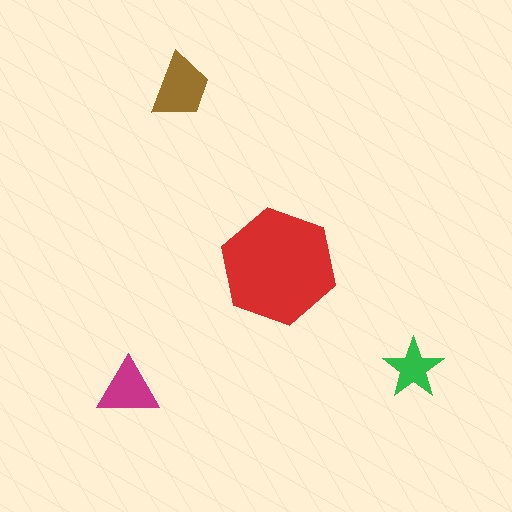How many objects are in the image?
There are 4 objects in the image.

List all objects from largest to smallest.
The red hexagon, the brown trapezoid, the magenta triangle, the green star.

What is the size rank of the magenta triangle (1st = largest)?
3rd.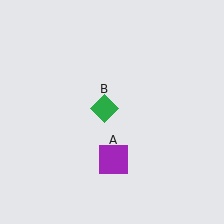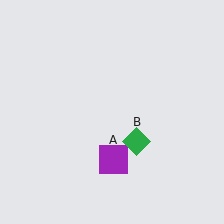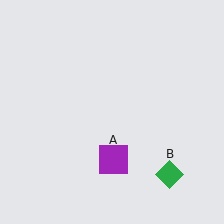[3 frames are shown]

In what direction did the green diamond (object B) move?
The green diamond (object B) moved down and to the right.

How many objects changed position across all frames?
1 object changed position: green diamond (object B).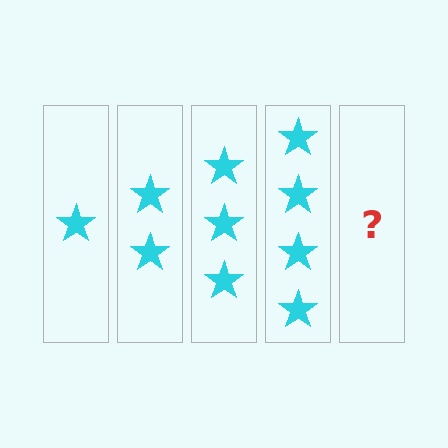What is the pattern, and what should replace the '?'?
The pattern is that each step adds one more star. The '?' should be 5 stars.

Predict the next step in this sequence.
The next step is 5 stars.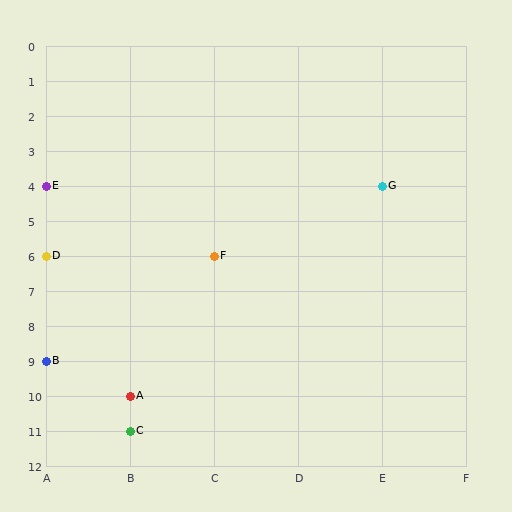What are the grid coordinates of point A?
Point A is at grid coordinates (B, 10).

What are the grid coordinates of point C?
Point C is at grid coordinates (B, 11).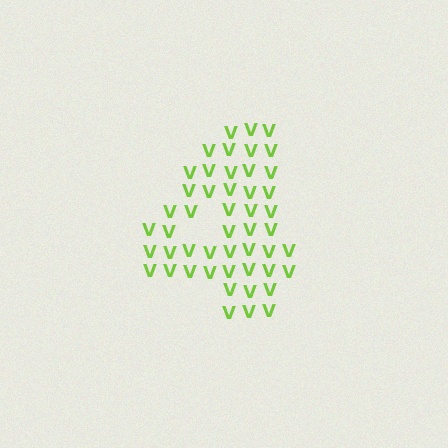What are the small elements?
The small elements are letter V's.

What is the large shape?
The large shape is the digit 4.